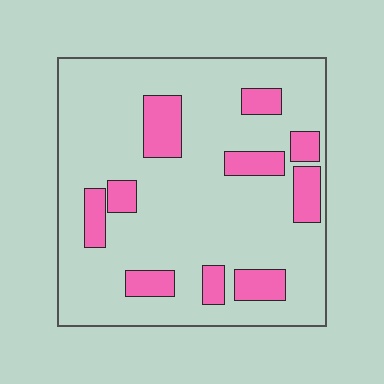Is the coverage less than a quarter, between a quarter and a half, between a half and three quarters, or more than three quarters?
Less than a quarter.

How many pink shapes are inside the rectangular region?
10.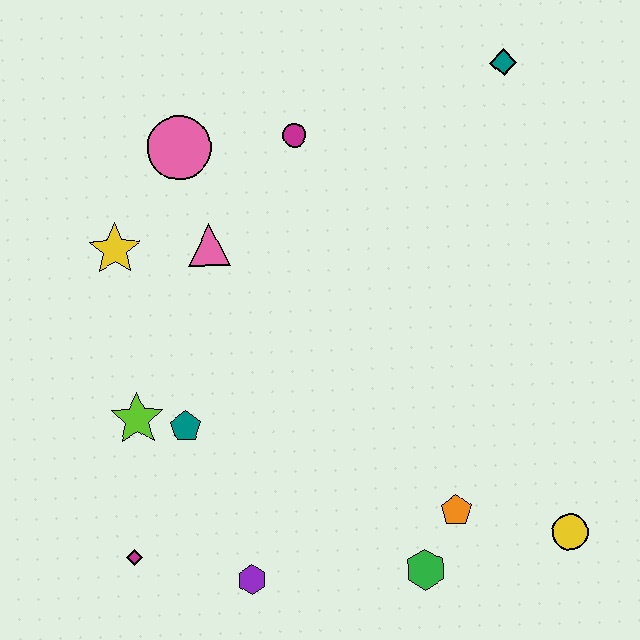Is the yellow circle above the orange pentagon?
No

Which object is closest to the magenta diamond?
The purple hexagon is closest to the magenta diamond.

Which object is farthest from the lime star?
The teal diamond is farthest from the lime star.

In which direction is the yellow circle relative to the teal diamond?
The yellow circle is below the teal diamond.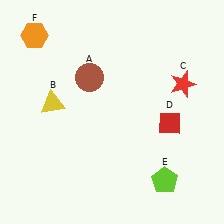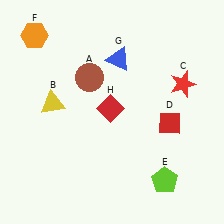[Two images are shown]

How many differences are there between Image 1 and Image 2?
There are 2 differences between the two images.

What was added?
A blue triangle (G), a red diamond (H) were added in Image 2.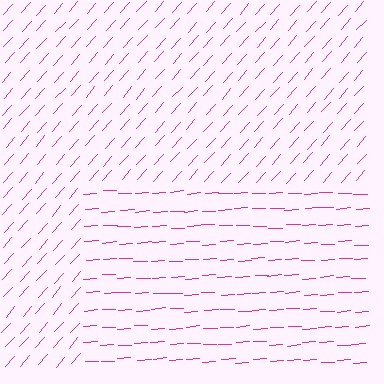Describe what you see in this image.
The image is filled with small magenta line segments. A rectangle region in the image has lines oriented differently from the surrounding lines, creating a visible texture boundary.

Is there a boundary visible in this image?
Yes, there is a texture boundary formed by a change in line orientation.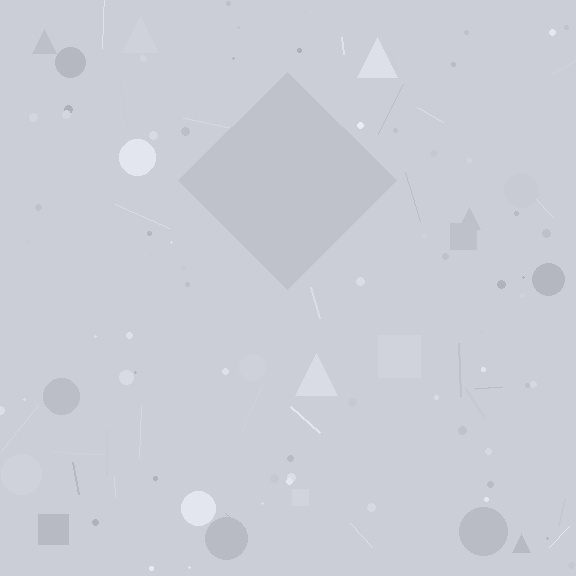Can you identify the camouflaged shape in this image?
The camouflaged shape is a diamond.